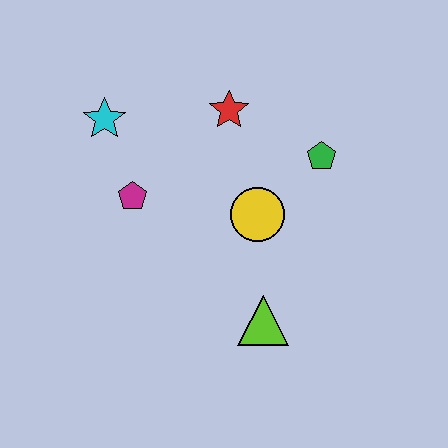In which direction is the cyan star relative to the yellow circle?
The cyan star is to the left of the yellow circle.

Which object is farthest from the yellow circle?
The cyan star is farthest from the yellow circle.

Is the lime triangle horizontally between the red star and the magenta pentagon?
No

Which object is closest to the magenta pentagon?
The cyan star is closest to the magenta pentagon.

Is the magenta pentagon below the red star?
Yes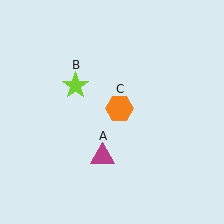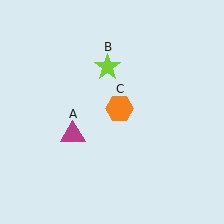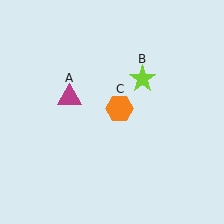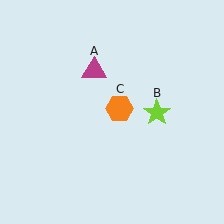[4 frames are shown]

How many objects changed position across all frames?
2 objects changed position: magenta triangle (object A), lime star (object B).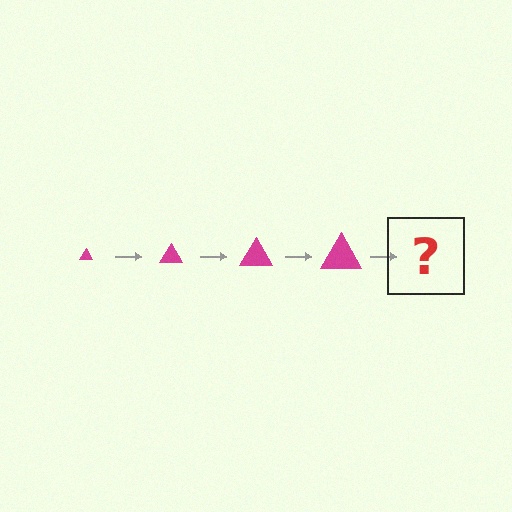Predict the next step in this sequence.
The next step is a magenta triangle, larger than the previous one.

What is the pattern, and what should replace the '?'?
The pattern is that the triangle gets progressively larger each step. The '?' should be a magenta triangle, larger than the previous one.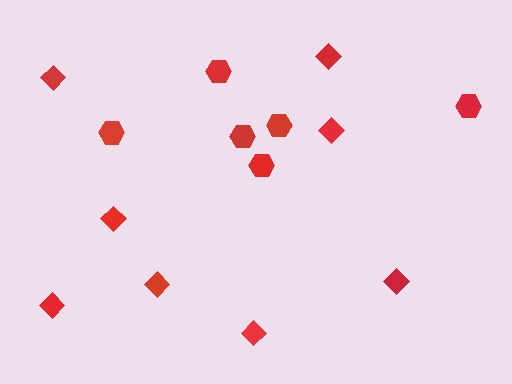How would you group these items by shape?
There are 2 groups: one group of diamonds (8) and one group of hexagons (6).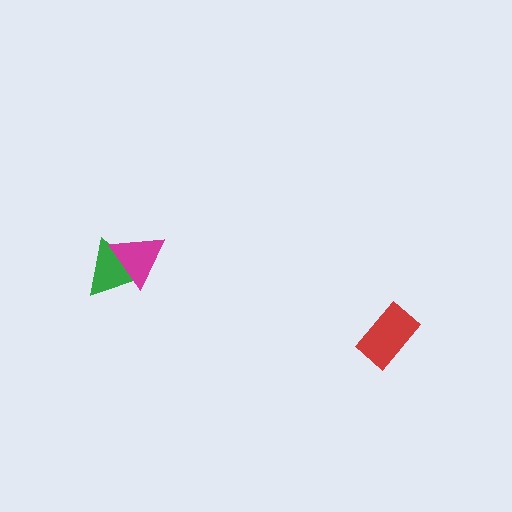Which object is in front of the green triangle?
The magenta triangle is in front of the green triangle.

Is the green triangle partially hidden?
Yes, it is partially covered by another shape.